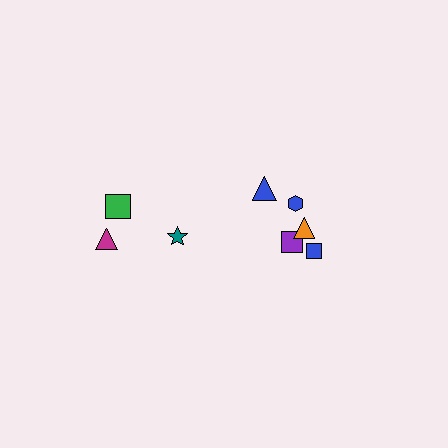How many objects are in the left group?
There are 3 objects.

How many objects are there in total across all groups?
There are 8 objects.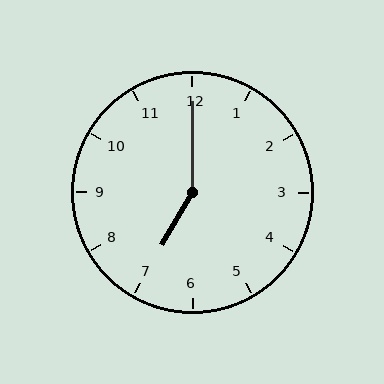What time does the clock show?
7:00.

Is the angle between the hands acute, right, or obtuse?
It is obtuse.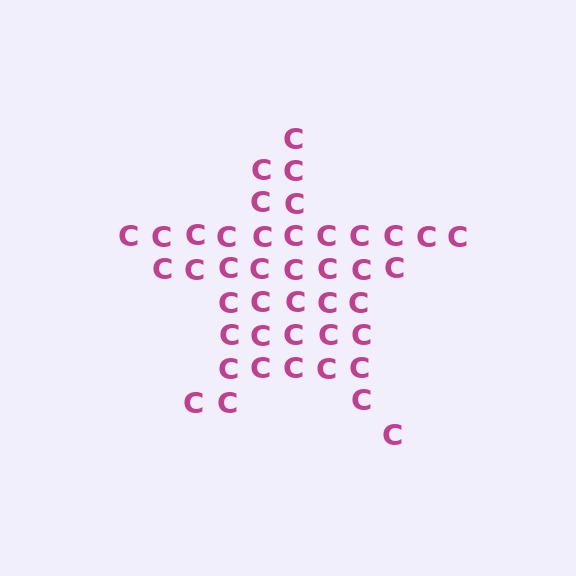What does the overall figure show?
The overall figure shows a star.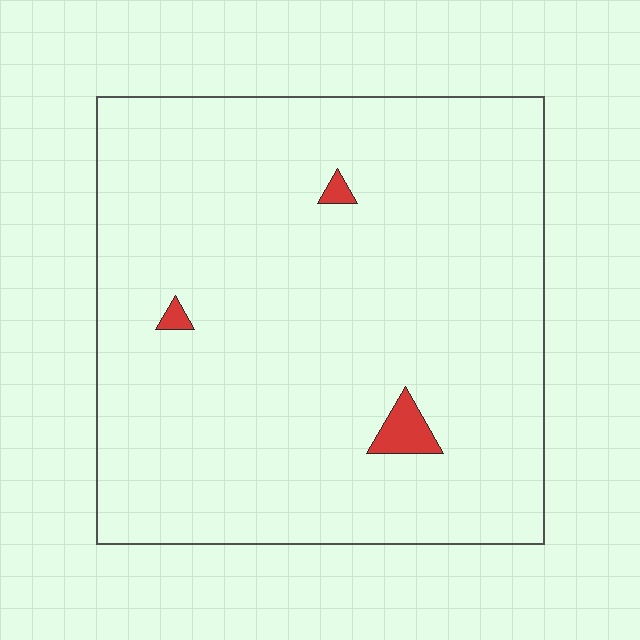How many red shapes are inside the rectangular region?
3.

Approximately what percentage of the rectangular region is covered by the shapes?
Approximately 0%.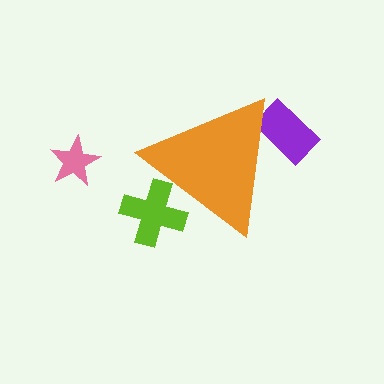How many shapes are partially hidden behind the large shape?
2 shapes are partially hidden.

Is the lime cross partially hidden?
Yes, the lime cross is partially hidden behind the orange triangle.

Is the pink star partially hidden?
No, the pink star is fully visible.